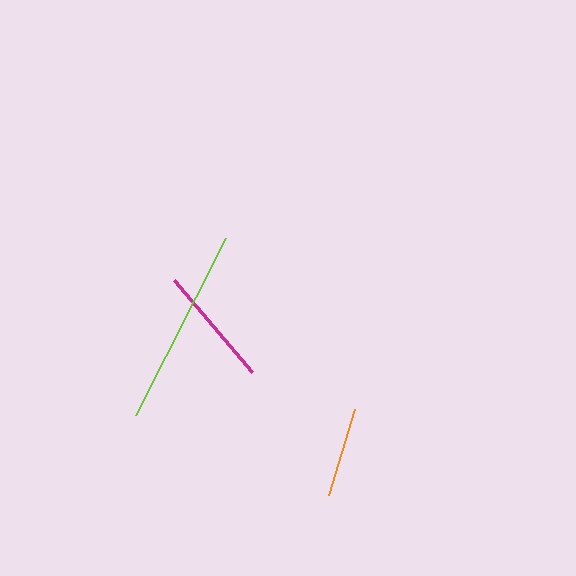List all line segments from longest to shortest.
From longest to shortest: lime, magenta, orange.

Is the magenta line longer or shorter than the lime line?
The lime line is longer than the magenta line.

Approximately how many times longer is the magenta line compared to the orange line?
The magenta line is approximately 1.3 times the length of the orange line.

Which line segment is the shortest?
The orange line is the shortest at approximately 90 pixels.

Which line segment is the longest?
The lime line is the longest at approximately 198 pixels.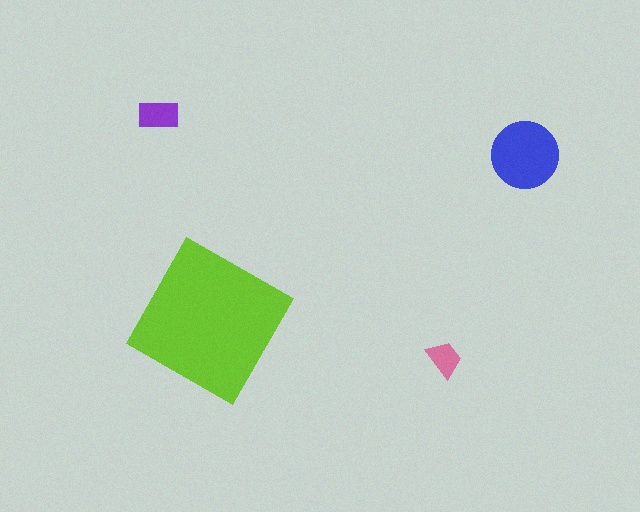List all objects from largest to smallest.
The lime square, the blue circle, the purple rectangle, the pink trapezoid.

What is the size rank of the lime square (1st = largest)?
1st.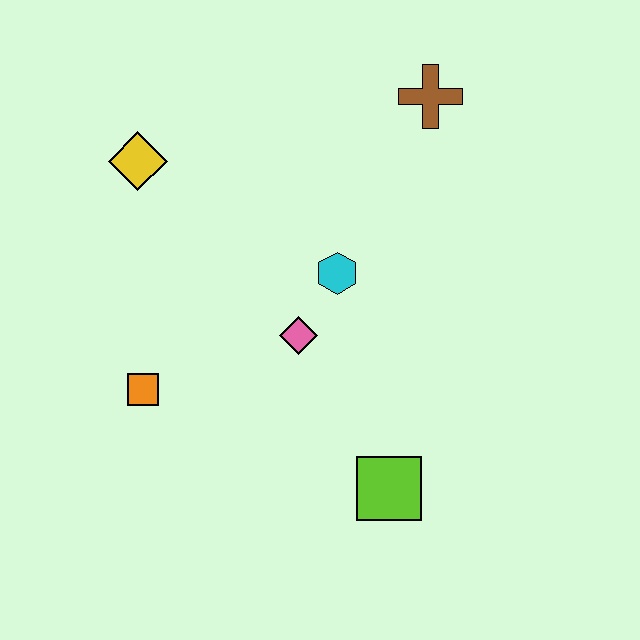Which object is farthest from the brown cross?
The orange square is farthest from the brown cross.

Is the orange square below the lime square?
No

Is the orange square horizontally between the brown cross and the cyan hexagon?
No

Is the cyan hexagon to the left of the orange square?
No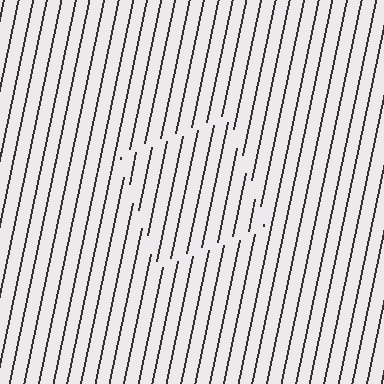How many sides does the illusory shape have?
4 sides — the line-ends trace a square.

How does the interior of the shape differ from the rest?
The interior of the shape contains the same grating, shifted by half a period — the contour is defined by the phase discontinuity where line-ends from the inner and outer gratings abut.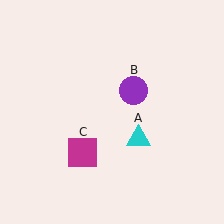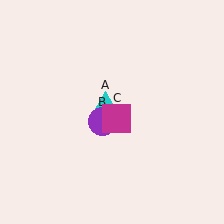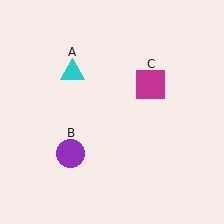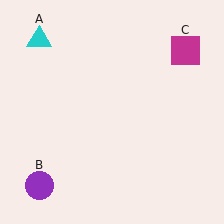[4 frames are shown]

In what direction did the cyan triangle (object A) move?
The cyan triangle (object A) moved up and to the left.